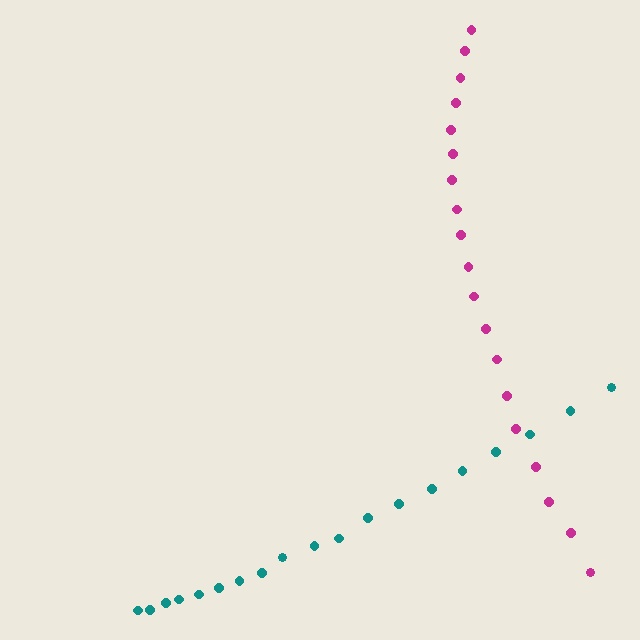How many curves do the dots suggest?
There are 2 distinct paths.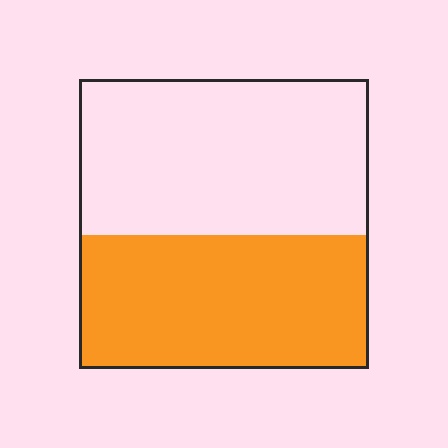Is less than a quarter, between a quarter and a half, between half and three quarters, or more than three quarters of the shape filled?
Between a quarter and a half.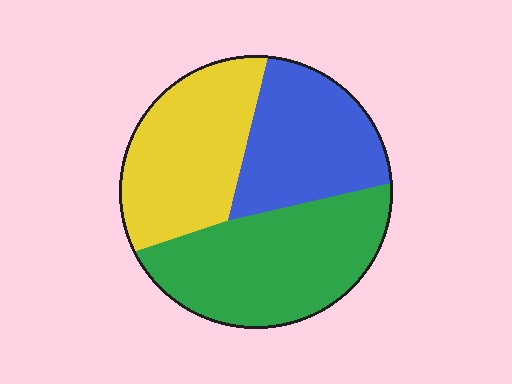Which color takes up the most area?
Green, at roughly 40%.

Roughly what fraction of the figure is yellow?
Yellow takes up about one third (1/3) of the figure.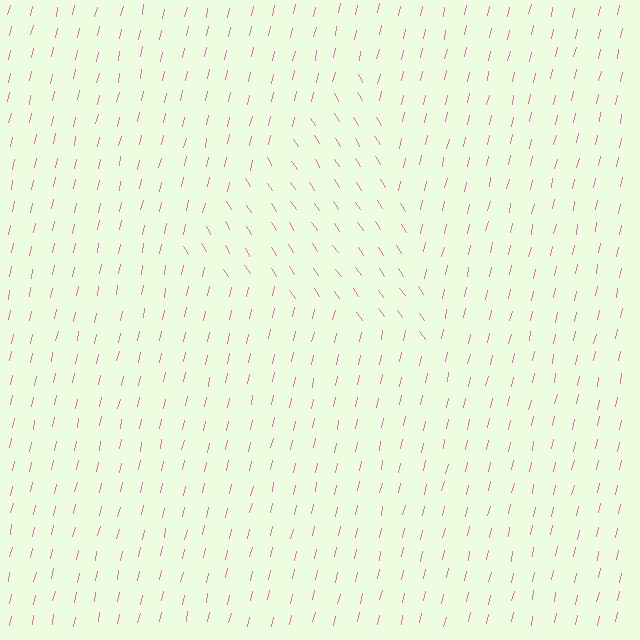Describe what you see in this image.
The image is filled with small pink line segments. A triangle region in the image has lines oriented differently from the surrounding lines, creating a visible texture boundary.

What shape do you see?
I see a triangle.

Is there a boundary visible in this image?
Yes, there is a texture boundary formed by a change in line orientation.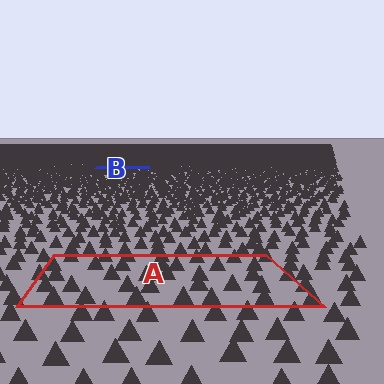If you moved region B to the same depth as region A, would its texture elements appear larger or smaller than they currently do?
They would appear larger. At a closer depth, the same texture elements are projected at a bigger on-screen size.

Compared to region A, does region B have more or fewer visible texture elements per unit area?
Region B has more texture elements per unit area — they are packed more densely because it is farther away.